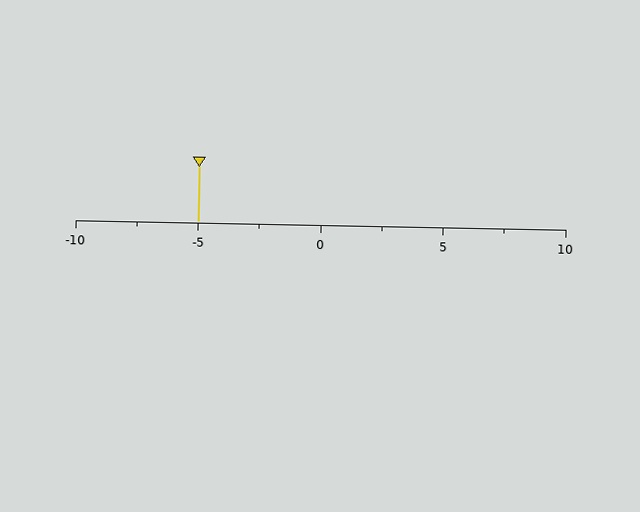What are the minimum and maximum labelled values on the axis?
The axis runs from -10 to 10.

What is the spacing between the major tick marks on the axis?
The major ticks are spaced 5 apart.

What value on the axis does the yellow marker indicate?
The marker indicates approximately -5.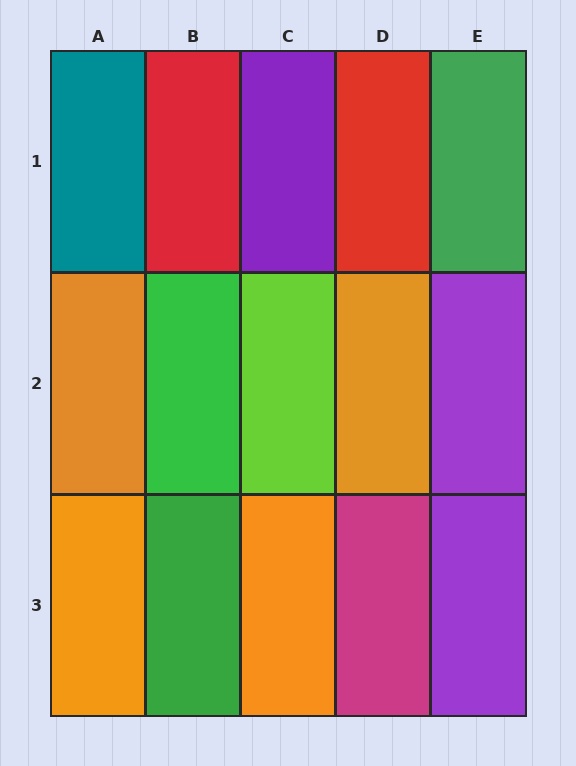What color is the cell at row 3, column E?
Purple.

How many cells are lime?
1 cell is lime.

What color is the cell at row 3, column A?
Orange.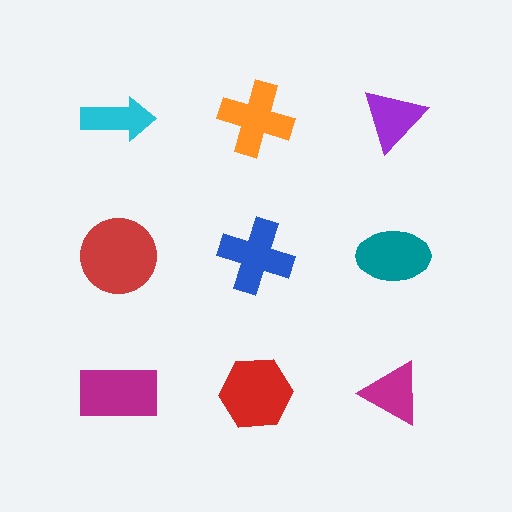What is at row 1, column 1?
A cyan arrow.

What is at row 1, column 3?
A purple triangle.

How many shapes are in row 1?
3 shapes.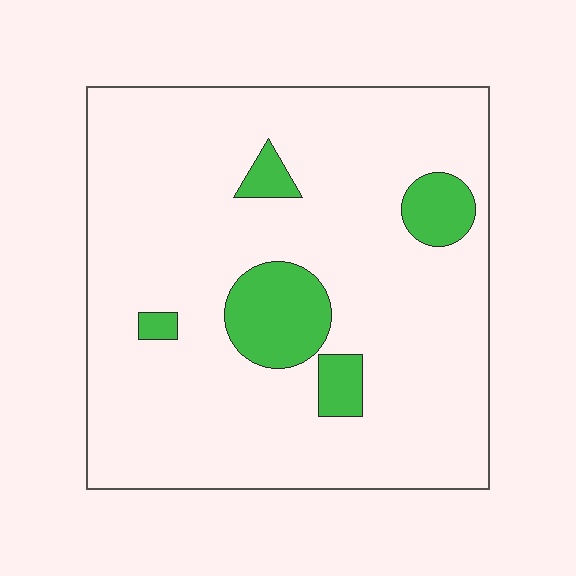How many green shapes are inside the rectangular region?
5.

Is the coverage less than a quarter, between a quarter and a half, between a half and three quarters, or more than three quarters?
Less than a quarter.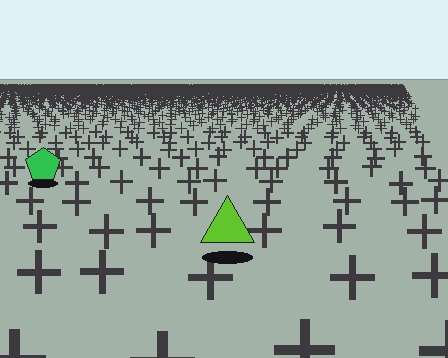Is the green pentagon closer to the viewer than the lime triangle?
No. The lime triangle is closer — you can tell from the texture gradient: the ground texture is coarser near it.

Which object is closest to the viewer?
The lime triangle is closest. The texture marks near it are larger and more spread out.